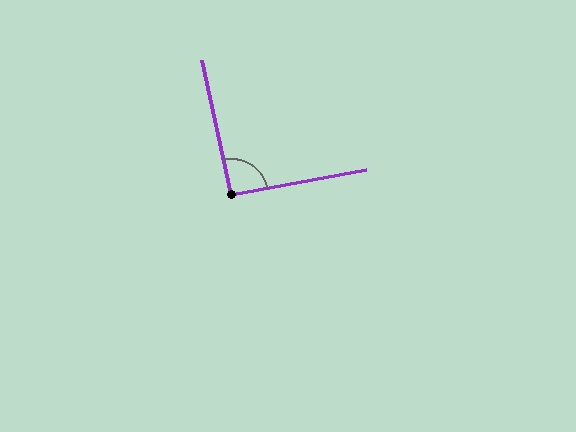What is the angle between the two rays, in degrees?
Approximately 92 degrees.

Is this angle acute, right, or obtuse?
It is approximately a right angle.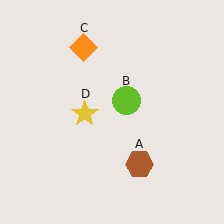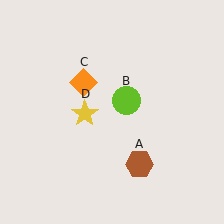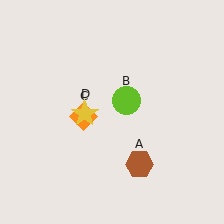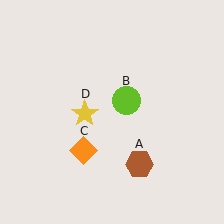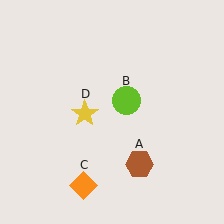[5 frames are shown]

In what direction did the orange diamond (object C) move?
The orange diamond (object C) moved down.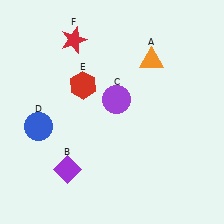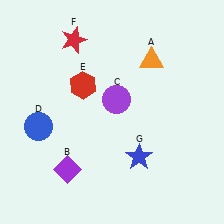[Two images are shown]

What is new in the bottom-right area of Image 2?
A blue star (G) was added in the bottom-right area of Image 2.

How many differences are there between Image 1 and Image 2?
There is 1 difference between the two images.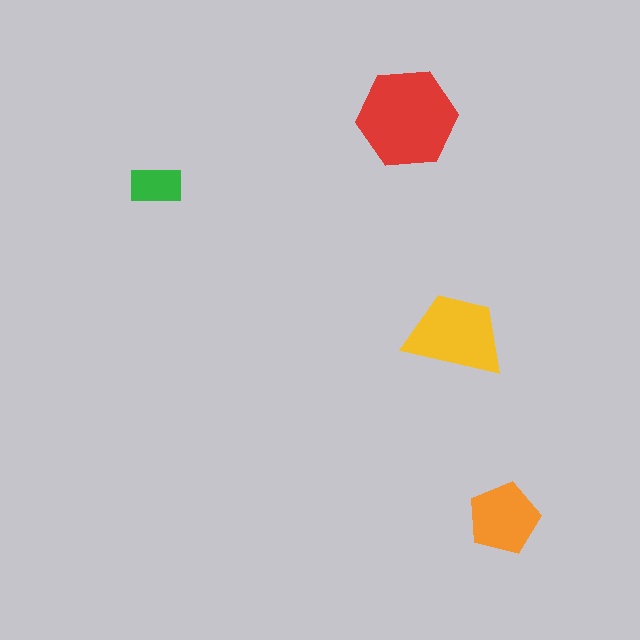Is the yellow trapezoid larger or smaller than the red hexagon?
Smaller.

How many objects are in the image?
There are 4 objects in the image.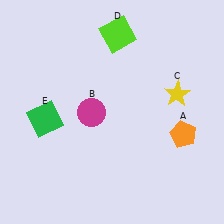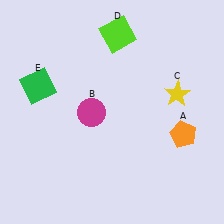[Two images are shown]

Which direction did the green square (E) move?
The green square (E) moved up.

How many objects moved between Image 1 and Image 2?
1 object moved between the two images.